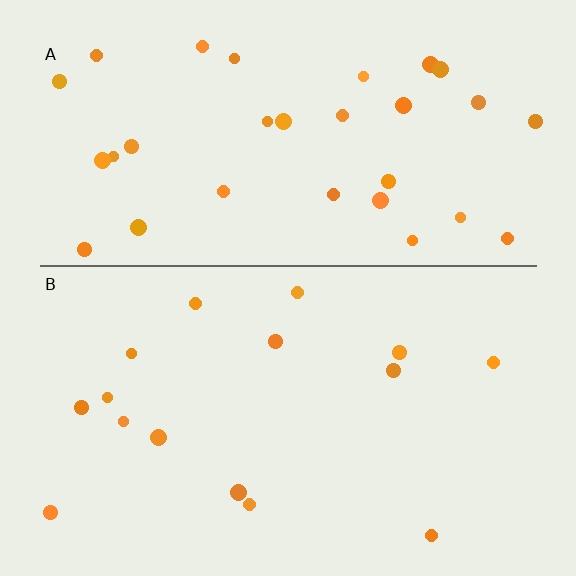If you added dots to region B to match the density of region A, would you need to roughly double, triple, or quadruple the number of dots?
Approximately double.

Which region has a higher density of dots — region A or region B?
A (the top).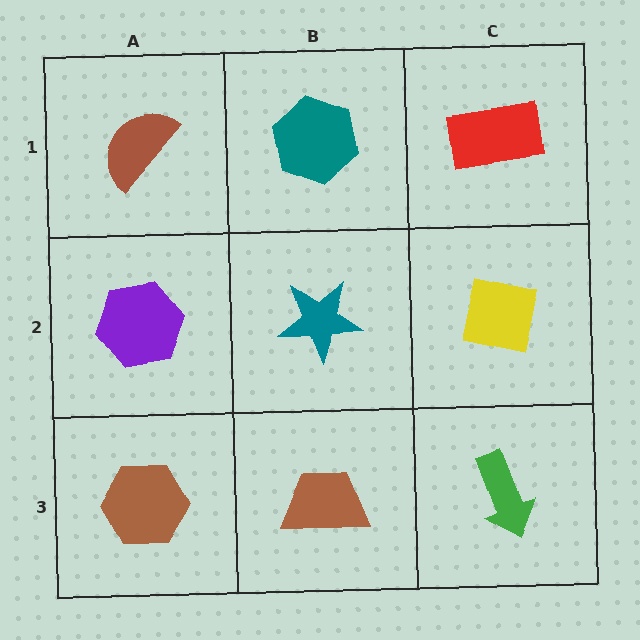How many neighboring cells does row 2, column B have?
4.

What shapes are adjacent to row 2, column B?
A teal hexagon (row 1, column B), a brown trapezoid (row 3, column B), a purple hexagon (row 2, column A), a yellow square (row 2, column C).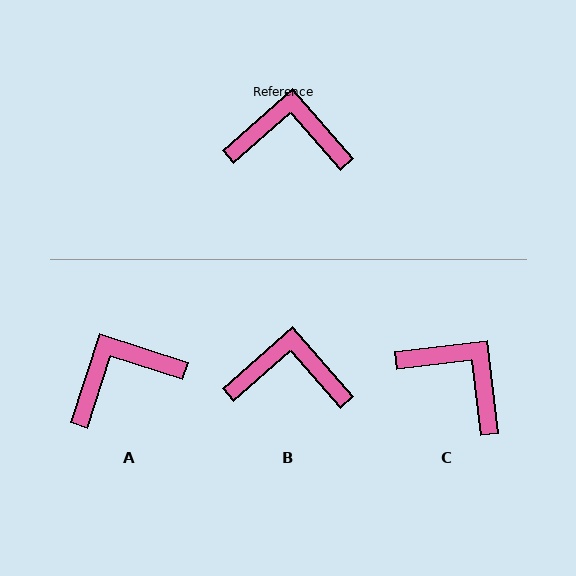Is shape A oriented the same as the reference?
No, it is off by about 31 degrees.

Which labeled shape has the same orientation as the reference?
B.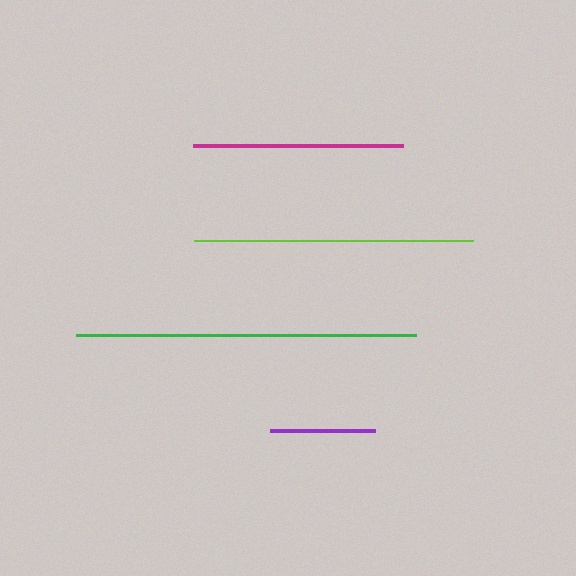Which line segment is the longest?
The green line is the longest at approximately 341 pixels.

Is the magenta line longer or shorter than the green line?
The green line is longer than the magenta line.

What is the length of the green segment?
The green segment is approximately 341 pixels long.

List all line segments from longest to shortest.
From longest to shortest: green, lime, magenta, purple.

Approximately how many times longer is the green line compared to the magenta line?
The green line is approximately 1.6 times the length of the magenta line.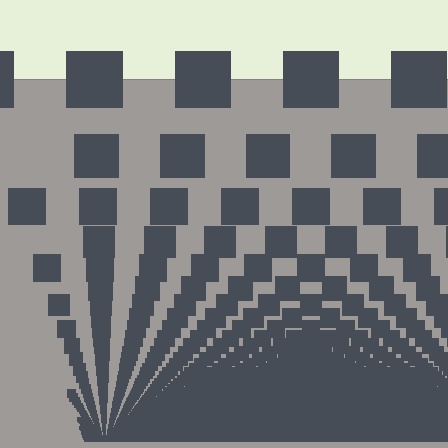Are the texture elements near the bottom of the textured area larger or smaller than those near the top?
Smaller. The gradient is inverted — elements near the bottom are smaller and denser.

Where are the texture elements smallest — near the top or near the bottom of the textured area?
Near the bottom.